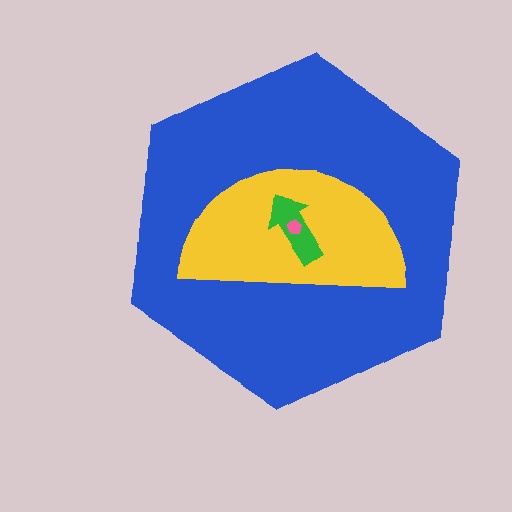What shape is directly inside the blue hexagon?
The yellow semicircle.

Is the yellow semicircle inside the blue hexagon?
Yes.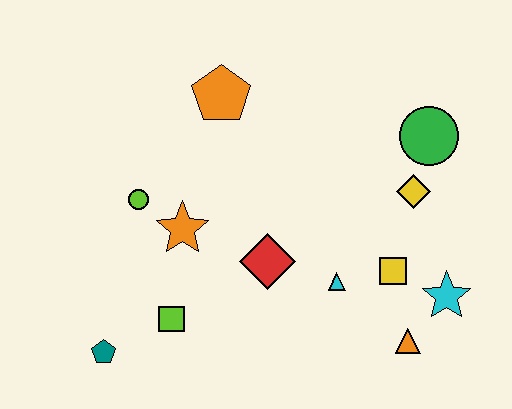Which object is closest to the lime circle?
The orange star is closest to the lime circle.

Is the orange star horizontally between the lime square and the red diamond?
Yes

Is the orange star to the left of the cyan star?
Yes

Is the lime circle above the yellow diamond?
No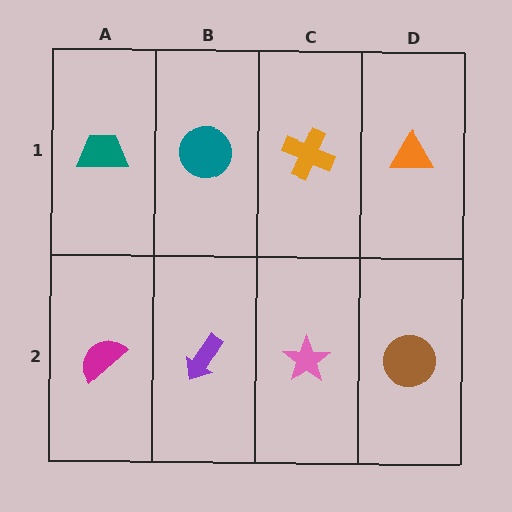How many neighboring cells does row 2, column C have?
3.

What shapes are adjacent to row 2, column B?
A teal circle (row 1, column B), a magenta semicircle (row 2, column A), a pink star (row 2, column C).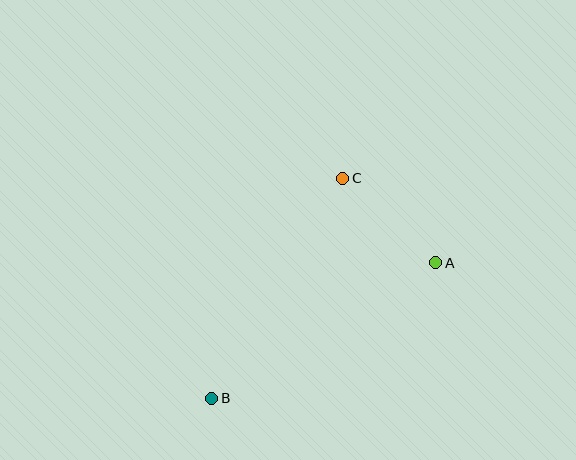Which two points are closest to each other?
Points A and C are closest to each other.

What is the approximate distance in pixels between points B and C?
The distance between B and C is approximately 256 pixels.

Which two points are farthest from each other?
Points A and B are farthest from each other.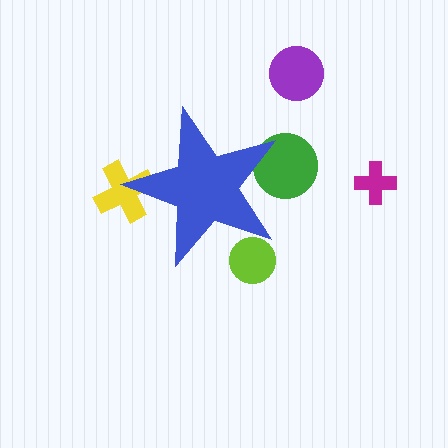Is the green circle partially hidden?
Yes, the green circle is partially hidden behind the blue star.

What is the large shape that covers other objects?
A blue star.